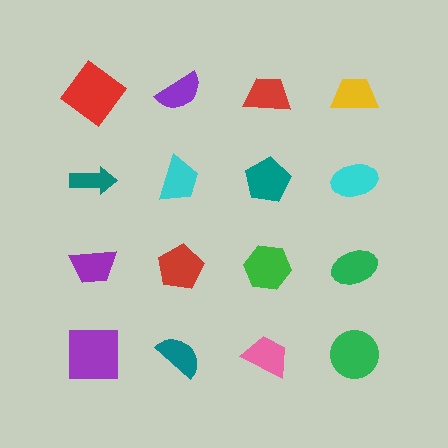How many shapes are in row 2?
4 shapes.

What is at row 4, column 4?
A green circle.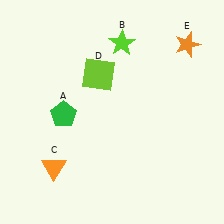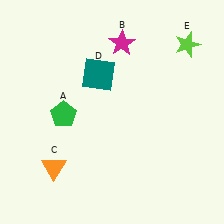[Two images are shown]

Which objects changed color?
B changed from lime to magenta. D changed from lime to teal. E changed from orange to lime.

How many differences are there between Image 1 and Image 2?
There are 3 differences between the two images.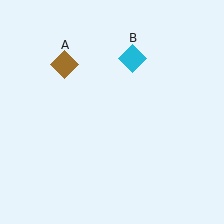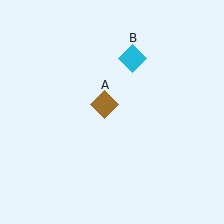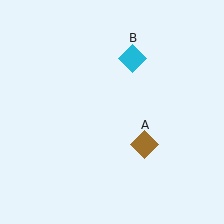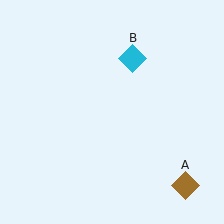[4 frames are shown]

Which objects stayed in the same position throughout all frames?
Cyan diamond (object B) remained stationary.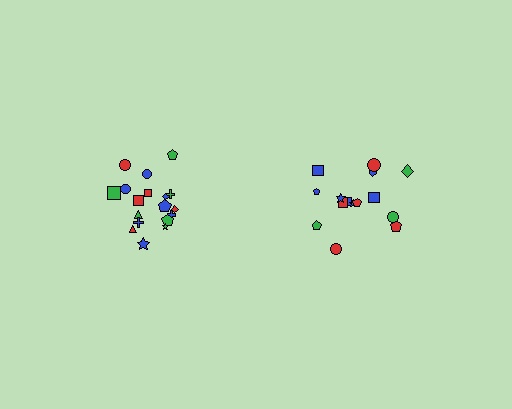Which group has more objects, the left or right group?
The left group.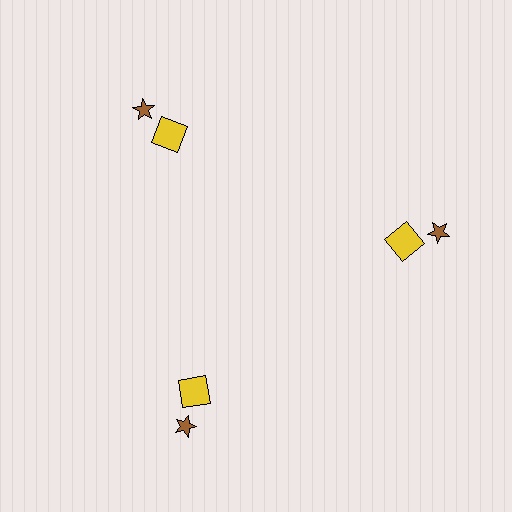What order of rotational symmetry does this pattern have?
This pattern has 3-fold rotational symmetry.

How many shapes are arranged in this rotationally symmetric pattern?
There are 6 shapes, arranged in 3 groups of 2.